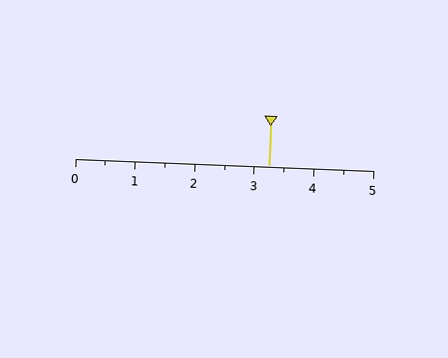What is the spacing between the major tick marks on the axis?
The major ticks are spaced 1 apart.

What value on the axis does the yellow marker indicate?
The marker indicates approximately 3.2.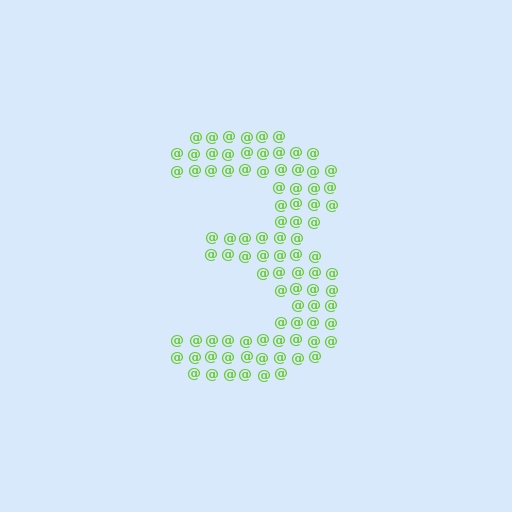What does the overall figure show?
The overall figure shows the digit 3.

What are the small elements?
The small elements are at signs.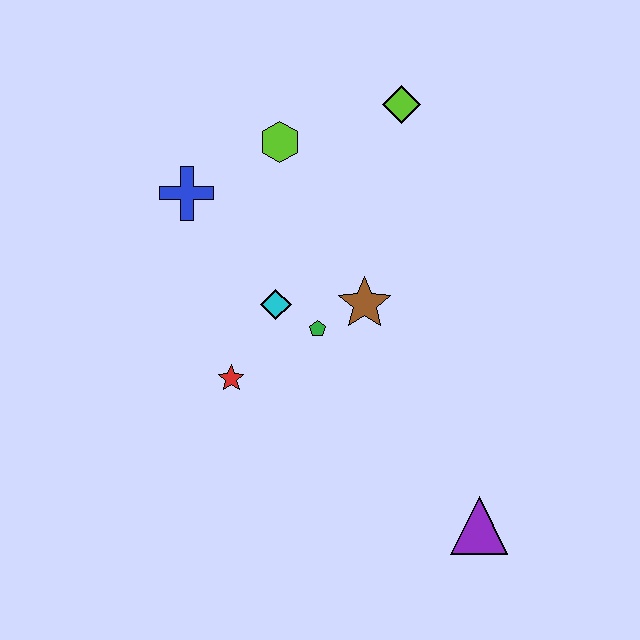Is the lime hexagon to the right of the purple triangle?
No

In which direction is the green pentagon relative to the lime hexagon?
The green pentagon is below the lime hexagon.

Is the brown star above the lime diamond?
No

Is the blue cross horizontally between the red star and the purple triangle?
No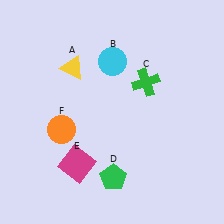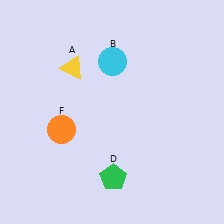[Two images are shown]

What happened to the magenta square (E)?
The magenta square (E) was removed in Image 2. It was in the bottom-left area of Image 1.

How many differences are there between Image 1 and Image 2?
There are 2 differences between the two images.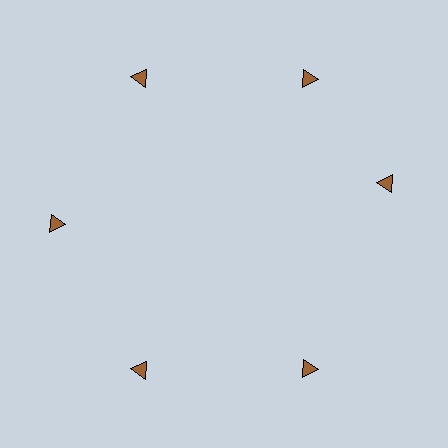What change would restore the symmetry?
The symmetry would be restored by rotating it back into even spacing with its neighbors so that all 6 triangles sit at equal angles and equal distance from the center.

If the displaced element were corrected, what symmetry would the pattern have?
It would have 6-fold rotational symmetry — the pattern would map onto itself every 60 degrees.